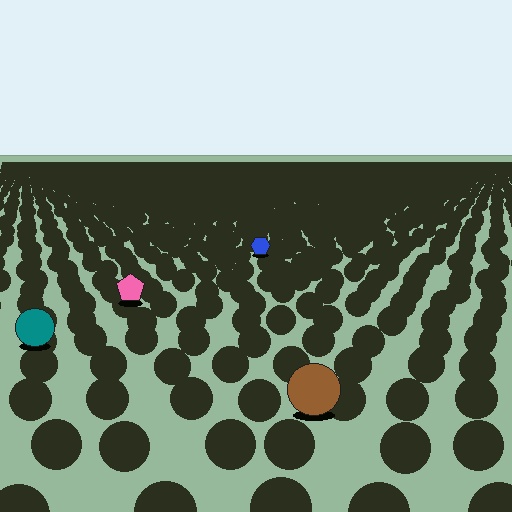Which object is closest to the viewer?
The brown circle is closest. The texture marks near it are larger and more spread out.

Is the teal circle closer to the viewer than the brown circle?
No. The brown circle is closer — you can tell from the texture gradient: the ground texture is coarser near it.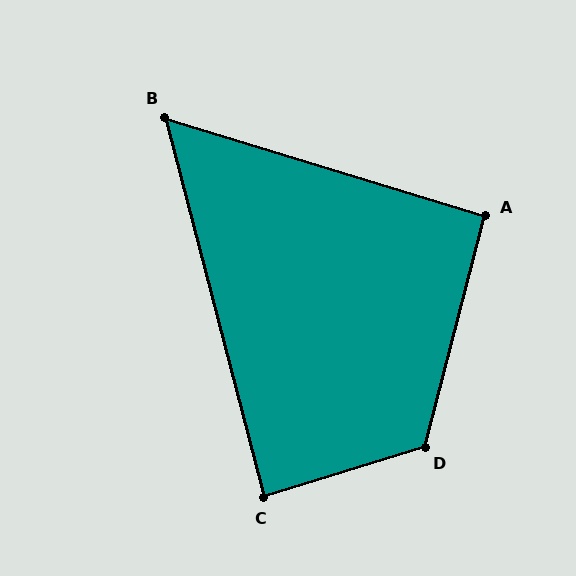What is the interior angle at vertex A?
Approximately 92 degrees (approximately right).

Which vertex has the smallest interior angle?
B, at approximately 58 degrees.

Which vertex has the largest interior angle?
D, at approximately 122 degrees.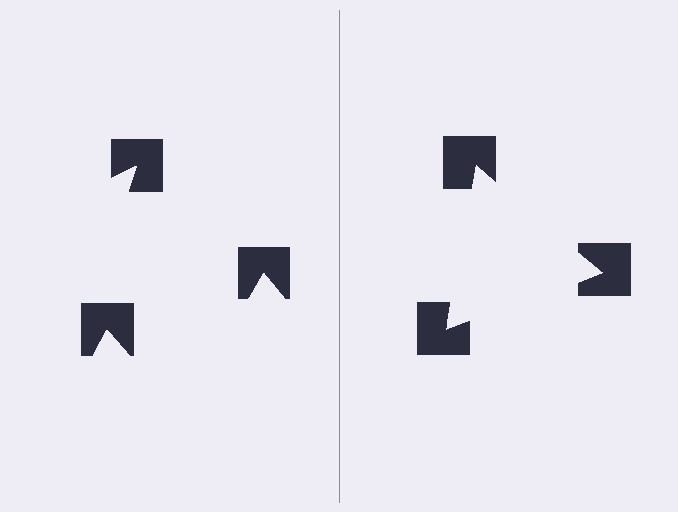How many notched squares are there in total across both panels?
6 — 3 on each side.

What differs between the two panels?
The notched squares are positioned identically on both sides; only the wedge orientations differ. On the right they align to a triangle; on the left they are misaligned.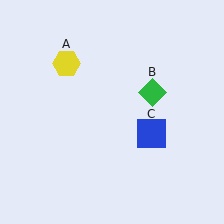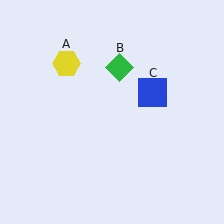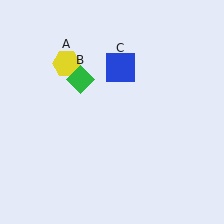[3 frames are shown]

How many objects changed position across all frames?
2 objects changed position: green diamond (object B), blue square (object C).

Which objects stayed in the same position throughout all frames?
Yellow hexagon (object A) remained stationary.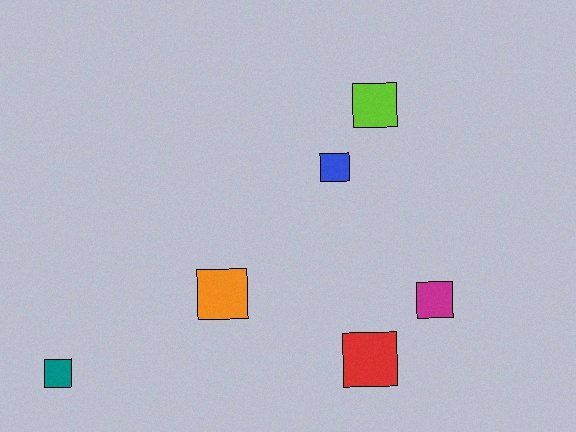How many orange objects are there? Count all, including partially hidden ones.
There is 1 orange object.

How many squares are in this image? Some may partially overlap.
There are 6 squares.